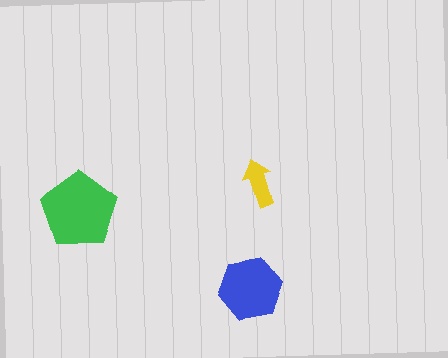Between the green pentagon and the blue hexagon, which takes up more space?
The green pentagon.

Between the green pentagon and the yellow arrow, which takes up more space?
The green pentagon.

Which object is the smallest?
The yellow arrow.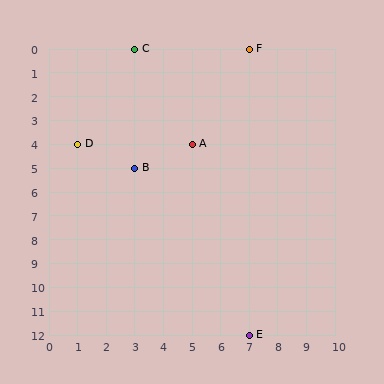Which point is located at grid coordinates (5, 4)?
Point A is at (5, 4).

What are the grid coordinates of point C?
Point C is at grid coordinates (3, 0).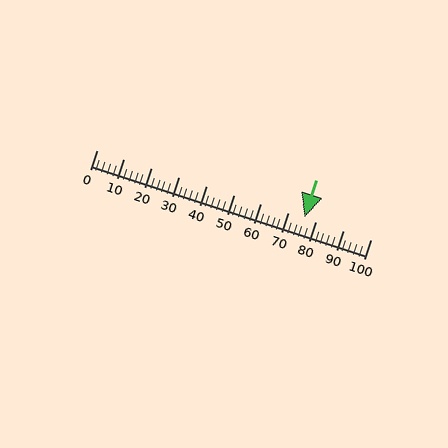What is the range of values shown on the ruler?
The ruler shows values from 0 to 100.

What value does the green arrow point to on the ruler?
The green arrow points to approximately 76.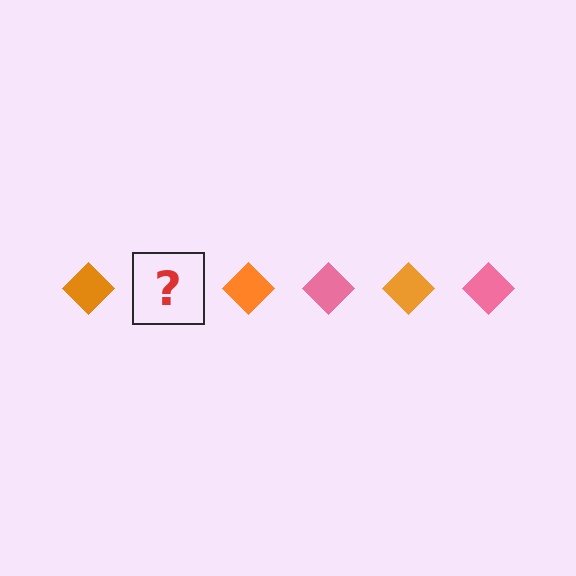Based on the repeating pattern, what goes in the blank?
The blank should be a pink diamond.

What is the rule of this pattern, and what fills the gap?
The rule is that the pattern cycles through orange, pink diamonds. The gap should be filled with a pink diamond.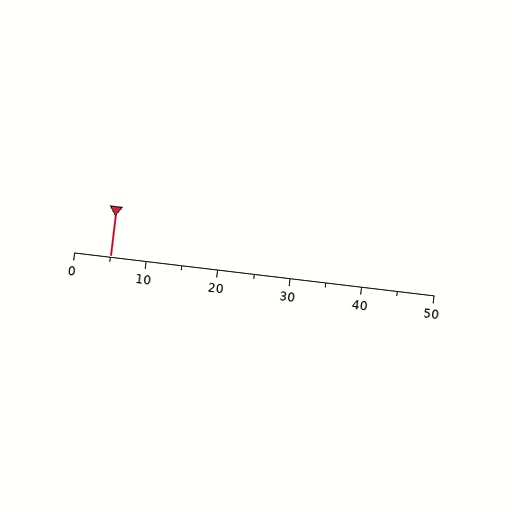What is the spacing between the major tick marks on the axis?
The major ticks are spaced 10 apart.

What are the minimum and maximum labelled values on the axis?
The axis runs from 0 to 50.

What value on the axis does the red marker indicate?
The marker indicates approximately 5.